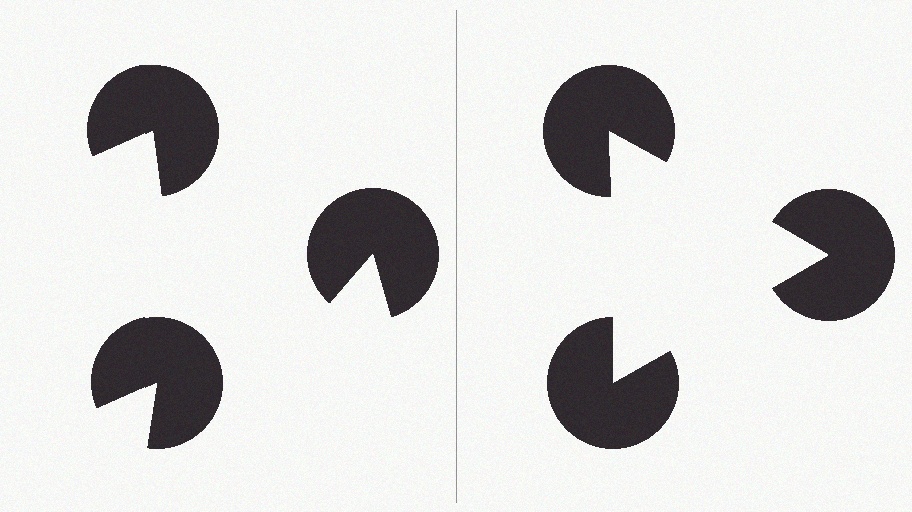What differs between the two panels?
The pac-man discs are positioned identically on both sides; only the wedge orientations differ. On the right they align to a triangle; on the left they are misaligned.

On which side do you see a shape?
An illusory triangle appears on the right side. On the left side the wedge cuts are rotated, so no coherent shape forms.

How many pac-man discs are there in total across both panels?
6 — 3 on each side.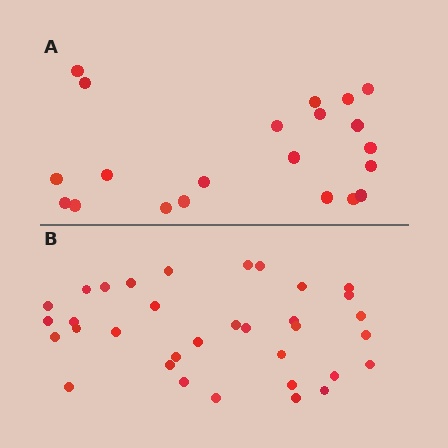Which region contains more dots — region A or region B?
Region B (the bottom region) has more dots.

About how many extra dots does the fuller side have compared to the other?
Region B has approximately 15 more dots than region A.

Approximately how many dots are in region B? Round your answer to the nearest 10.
About 30 dots. (The exact count is 34, which rounds to 30.)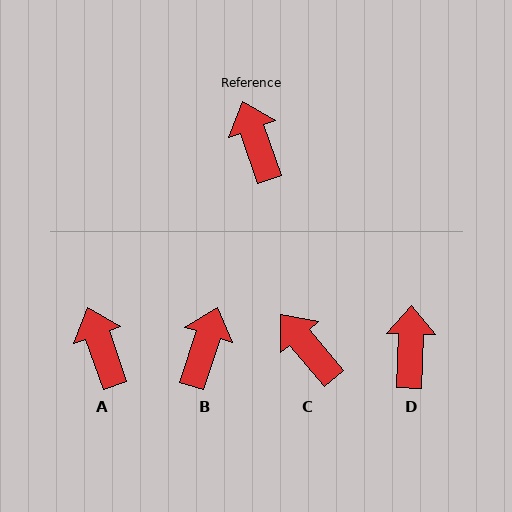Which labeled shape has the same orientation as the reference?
A.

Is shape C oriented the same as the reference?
No, it is off by about 20 degrees.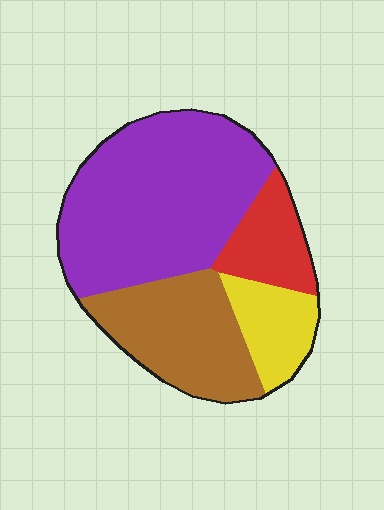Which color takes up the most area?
Purple, at roughly 50%.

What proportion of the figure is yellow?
Yellow takes up less than a quarter of the figure.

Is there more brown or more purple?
Purple.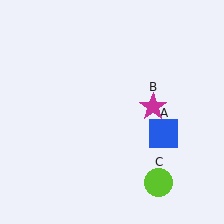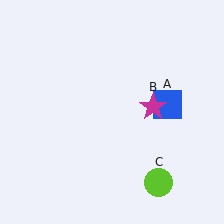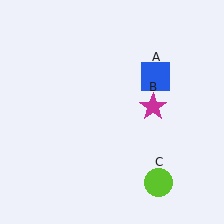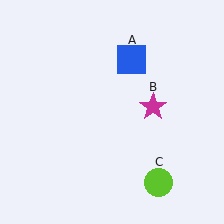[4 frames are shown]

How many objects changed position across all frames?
1 object changed position: blue square (object A).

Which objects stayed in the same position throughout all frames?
Magenta star (object B) and lime circle (object C) remained stationary.